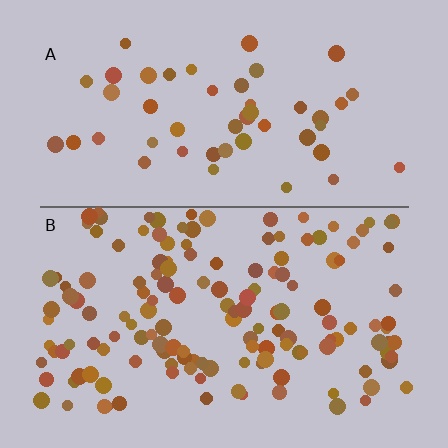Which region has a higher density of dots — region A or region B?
B (the bottom).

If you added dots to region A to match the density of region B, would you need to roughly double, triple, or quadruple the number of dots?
Approximately triple.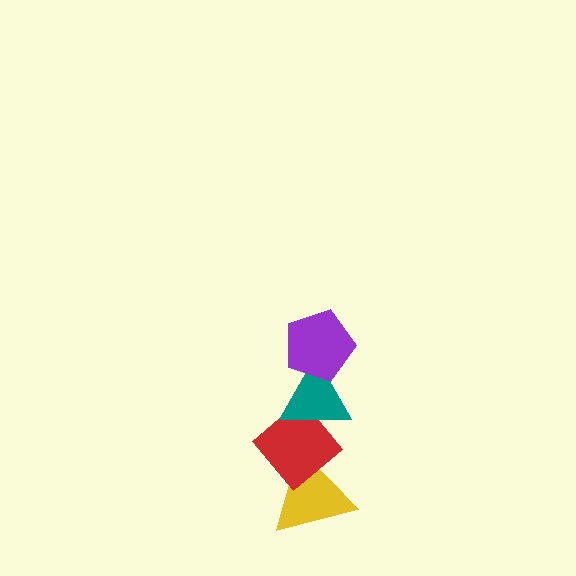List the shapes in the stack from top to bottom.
From top to bottom: the purple pentagon, the teal triangle, the red diamond, the yellow triangle.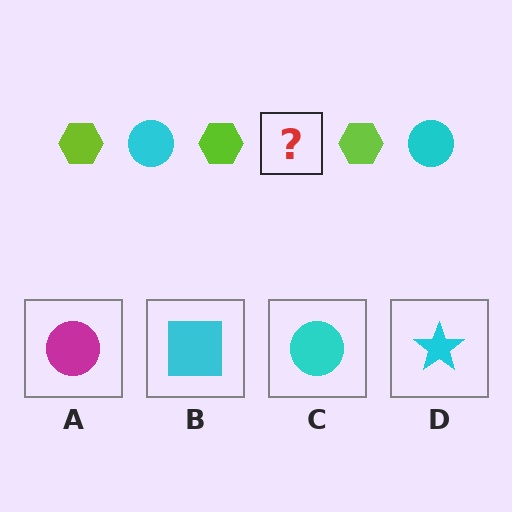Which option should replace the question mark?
Option C.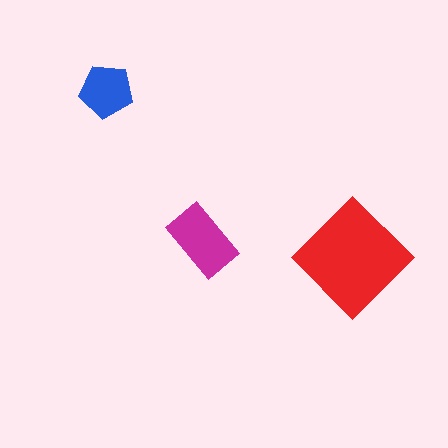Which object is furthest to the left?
The blue pentagon is leftmost.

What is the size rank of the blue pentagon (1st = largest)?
3rd.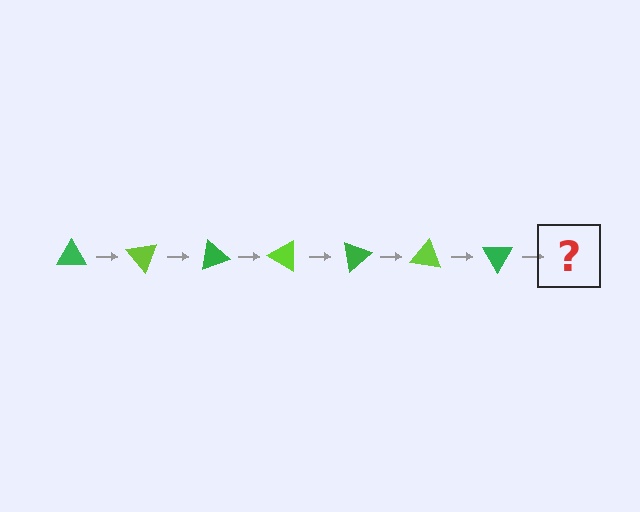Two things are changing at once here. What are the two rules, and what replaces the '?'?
The two rules are that it rotates 50 degrees each step and the color cycles through green and lime. The '?' should be a lime triangle, rotated 350 degrees from the start.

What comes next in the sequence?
The next element should be a lime triangle, rotated 350 degrees from the start.